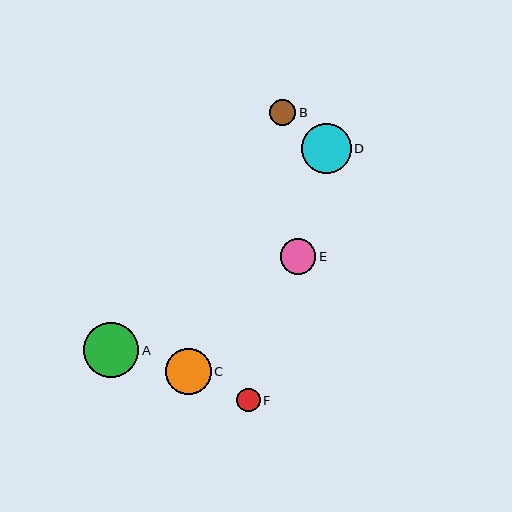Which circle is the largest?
Circle A is the largest with a size of approximately 55 pixels.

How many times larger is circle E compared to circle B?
Circle E is approximately 1.4 times the size of circle B.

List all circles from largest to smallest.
From largest to smallest: A, D, C, E, B, F.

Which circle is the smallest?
Circle F is the smallest with a size of approximately 24 pixels.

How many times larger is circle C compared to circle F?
Circle C is approximately 1.9 times the size of circle F.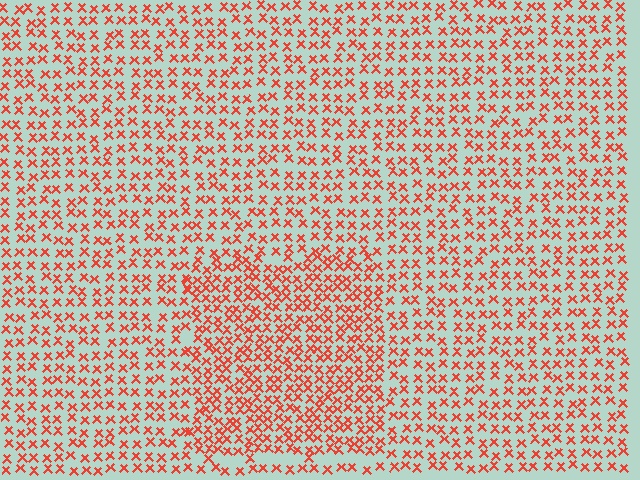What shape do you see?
I see a rectangle.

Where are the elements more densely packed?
The elements are more densely packed inside the rectangle boundary.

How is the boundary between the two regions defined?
The boundary is defined by a change in element density (approximately 1.6x ratio). All elements are the same color, size, and shape.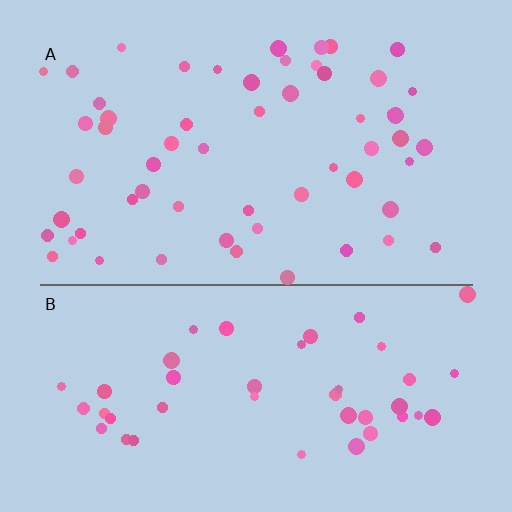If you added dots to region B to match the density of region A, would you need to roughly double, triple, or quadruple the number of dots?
Approximately double.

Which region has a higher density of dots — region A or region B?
A (the top).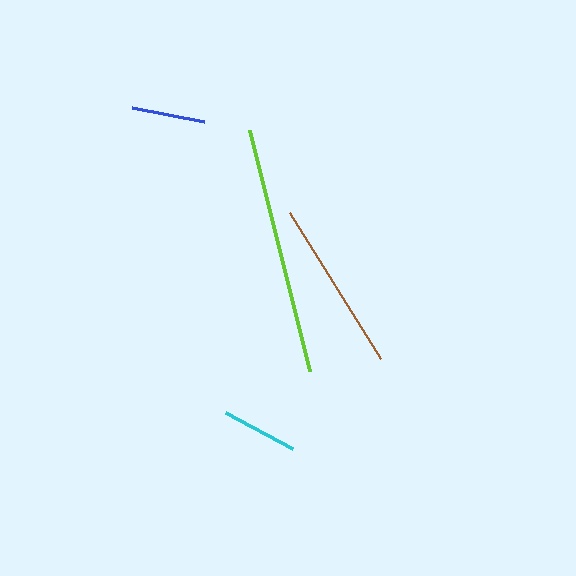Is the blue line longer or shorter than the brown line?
The brown line is longer than the blue line.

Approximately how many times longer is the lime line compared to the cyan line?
The lime line is approximately 3.3 times the length of the cyan line.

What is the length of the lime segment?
The lime segment is approximately 248 pixels long.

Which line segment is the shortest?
The blue line is the shortest at approximately 74 pixels.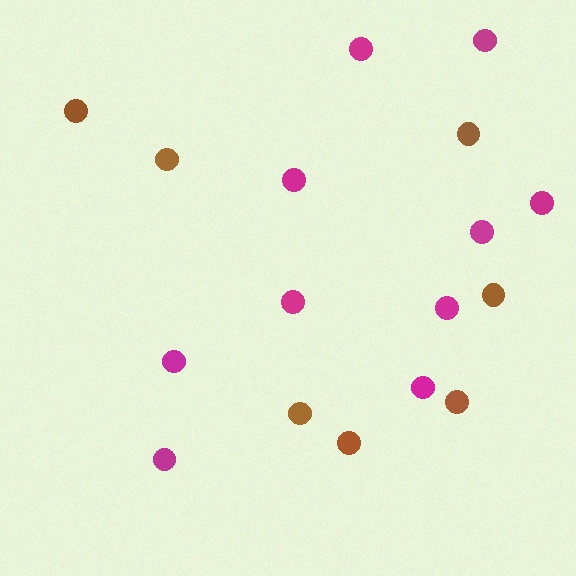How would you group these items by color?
There are 2 groups: one group of magenta circles (10) and one group of brown circles (7).